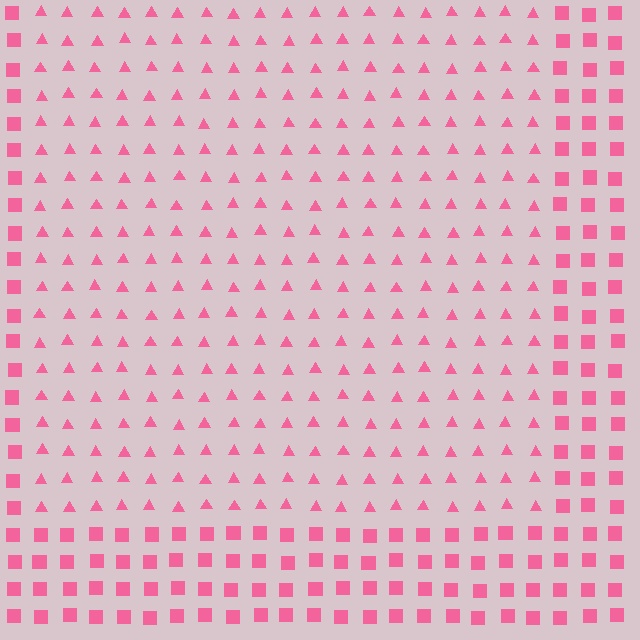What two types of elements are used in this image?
The image uses triangles inside the rectangle region and squares outside it.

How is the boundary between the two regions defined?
The boundary is defined by a change in element shape: triangles inside vs. squares outside. All elements share the same color and spacing.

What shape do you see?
I see a rectangle.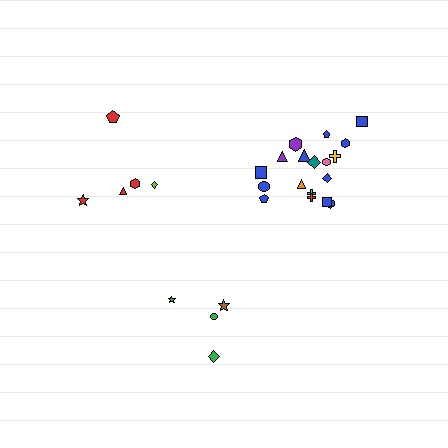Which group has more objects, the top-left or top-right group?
The top-right group.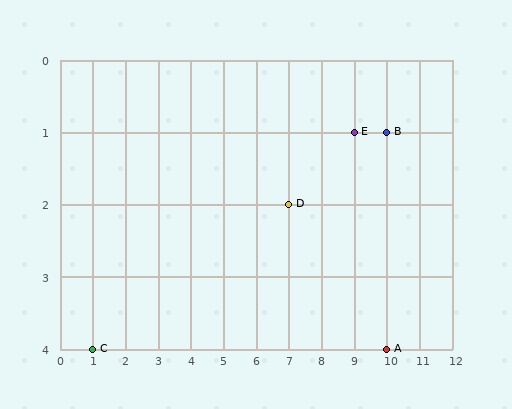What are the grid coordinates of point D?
Point D is at grid coordinates (7, 2).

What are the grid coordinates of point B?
Point B is at grid coordinates (10, 1).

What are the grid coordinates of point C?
Point C is at grid coordinates (1, 4).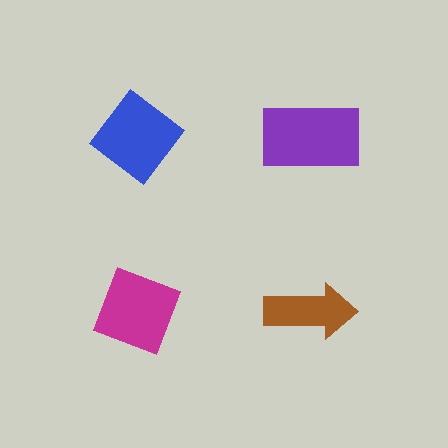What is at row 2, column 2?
A brown arrow.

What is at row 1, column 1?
A blue diamond.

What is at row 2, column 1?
A magenta diamond.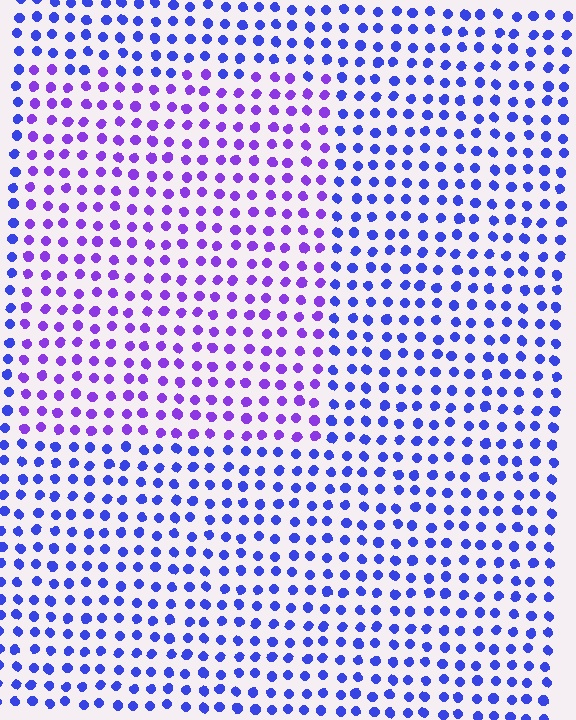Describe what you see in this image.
The image is filled with small blue elements in a uniform arrangement. A rectangle-shaped region is visible where the elements are tinted to a slightly different hue, forming a subtle color boundary.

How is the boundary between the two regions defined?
The boundary is defined purely by a slight shift in hue (about 34 degrees). Spacing, size, and orientation are identical on both sides.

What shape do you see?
I see a rectangle.